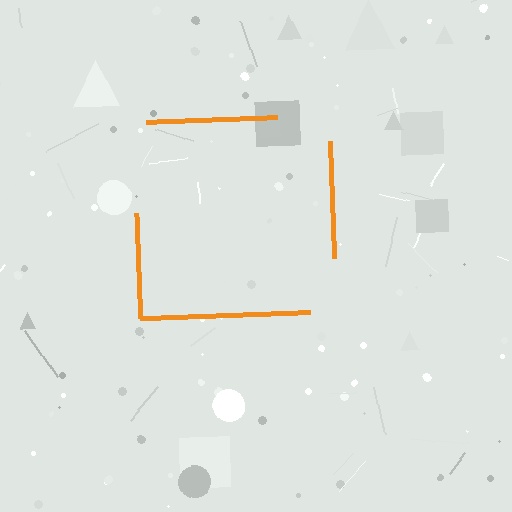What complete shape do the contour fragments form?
The contour fragments form a square.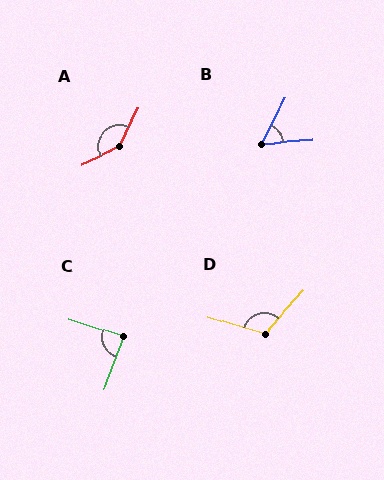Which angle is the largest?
A, at approximately 139 degrees.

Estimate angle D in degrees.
Approximately 115 degrees.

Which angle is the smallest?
B, at approximately 59 degrees.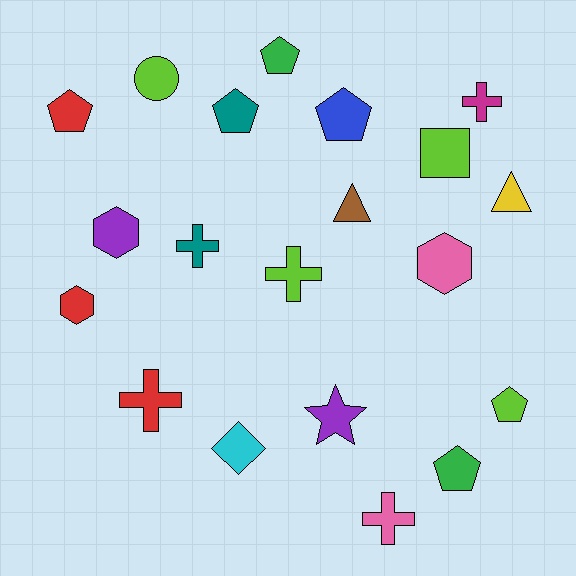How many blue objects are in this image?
There is 1 blue object.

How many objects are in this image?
There are 20 objects.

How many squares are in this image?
There is 1 square.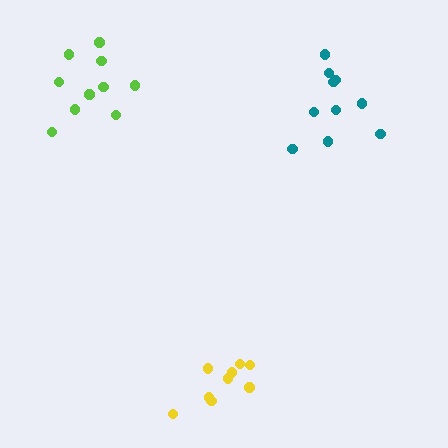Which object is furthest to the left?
The lime cluster is leftmost.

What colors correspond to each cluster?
The clusters are colored: yellow, lime, teal.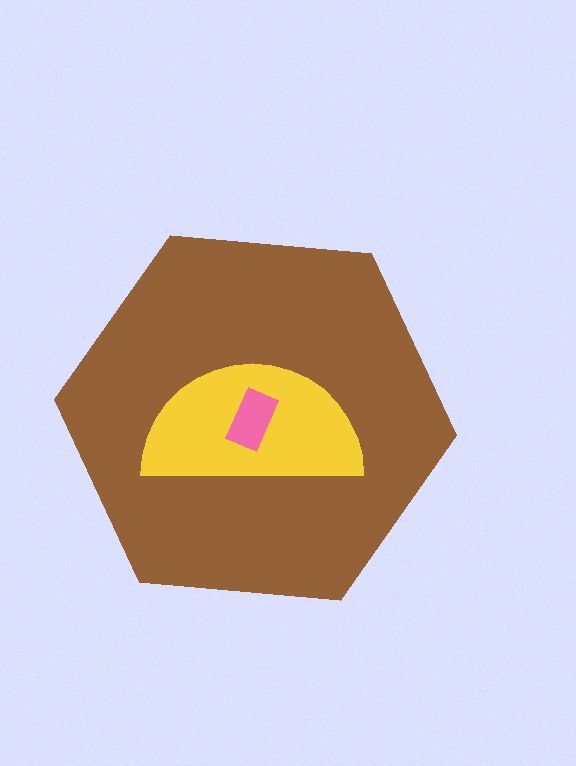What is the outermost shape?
The brown hexagon.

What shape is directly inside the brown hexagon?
The yellow semicircle.